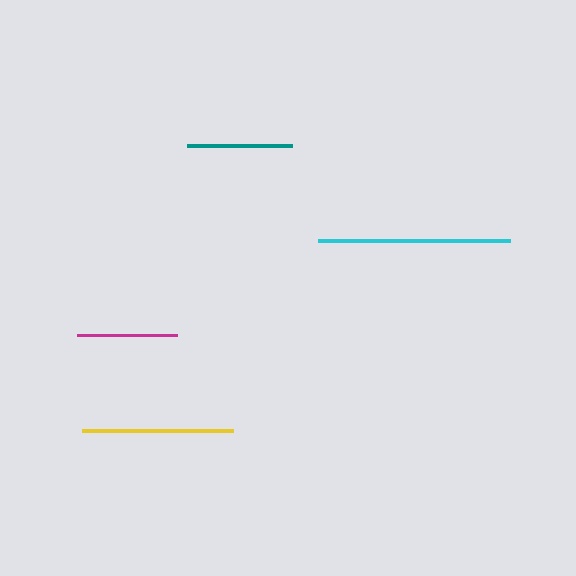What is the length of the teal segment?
The teal segment is approximately 105 pixels long.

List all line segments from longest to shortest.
From longest to shortest: cyan, yellow, teal, magenta.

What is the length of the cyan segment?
The cyan segment is approximately 192 pixels long.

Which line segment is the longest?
The cyan line is the longest at approximately 192 pixels.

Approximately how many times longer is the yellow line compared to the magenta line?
The yellow line is approximately 1.5 times the length of the magenta line.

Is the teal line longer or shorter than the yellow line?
The yellow line is longer than the teal line.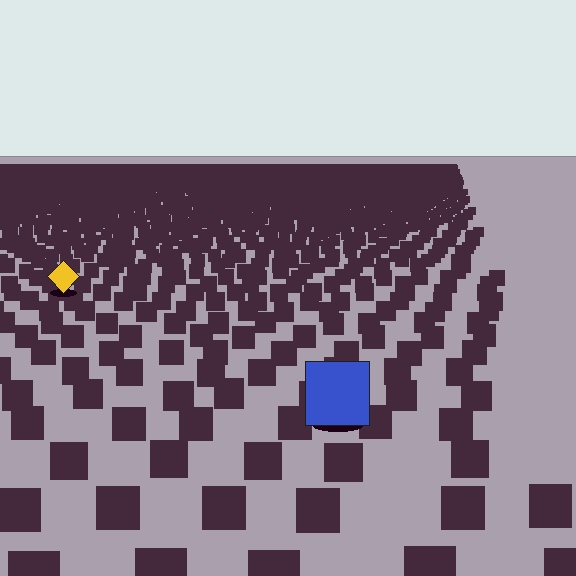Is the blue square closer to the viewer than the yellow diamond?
Yes. The blue square is closer — you can tell from the texture gradient: the ground texture is coarser near it.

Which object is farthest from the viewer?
The yellow diamond is farthest from the viewer. It appears smaller and the ground texture around it is denser.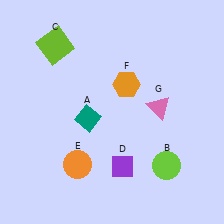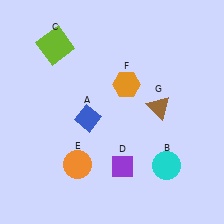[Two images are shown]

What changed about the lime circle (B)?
In Image 1, B is lime. In Image 2, it changed to cyan.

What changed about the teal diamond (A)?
In Image 1, A is teal. In Image 2, it changed to blue.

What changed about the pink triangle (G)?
In Image 1, G is pink. In Image 2, it changed to brown.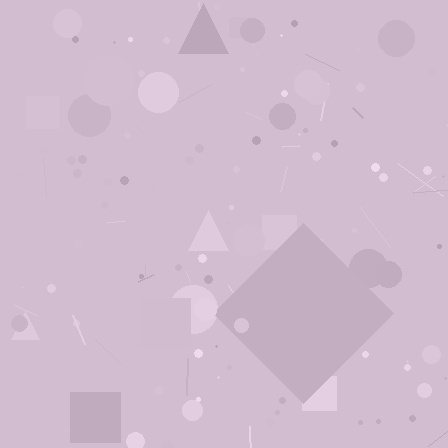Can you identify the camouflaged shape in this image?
The camouflaged shape is a diamond.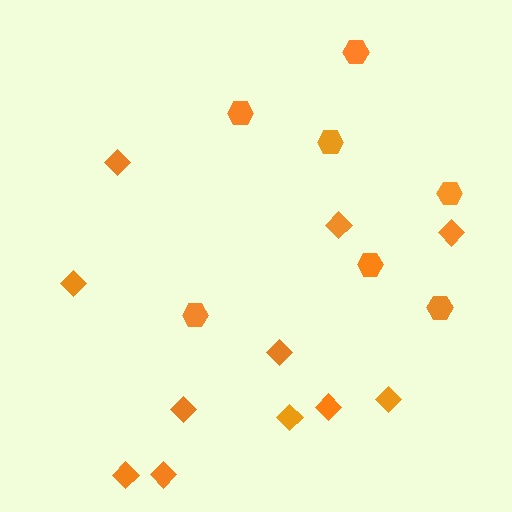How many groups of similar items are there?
There are 2 groups: one group of diamonds (11) and one group of hexagons (7).